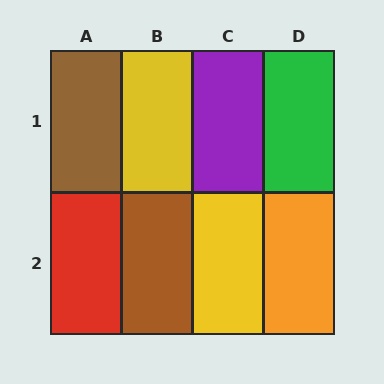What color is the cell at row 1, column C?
Purple.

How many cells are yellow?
2 cells are yellow.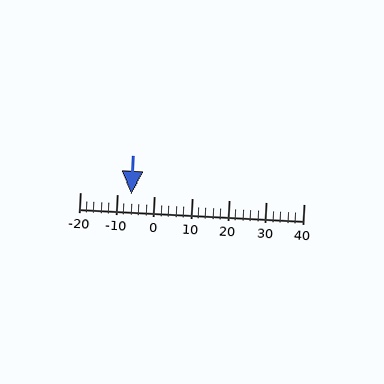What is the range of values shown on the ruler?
The ruler shows values from -20 to 40.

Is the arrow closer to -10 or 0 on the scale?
The arrow is closer to -10.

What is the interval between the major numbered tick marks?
The major tick marks are spaced 10 units apart.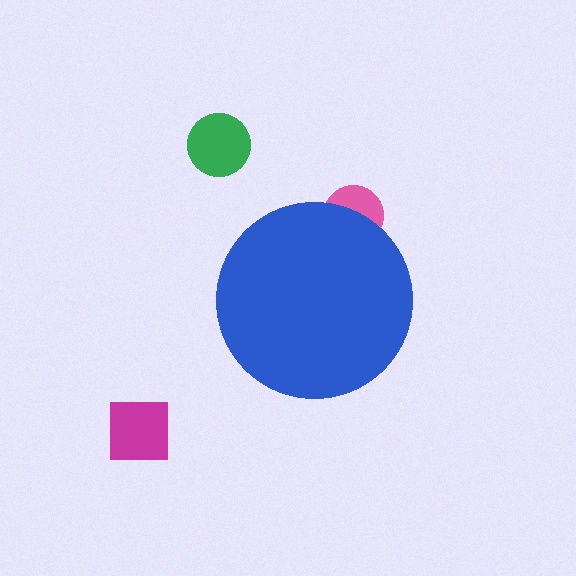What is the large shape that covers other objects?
A blue circle.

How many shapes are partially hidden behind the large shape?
1 shape is partially hidden.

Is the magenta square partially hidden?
No, the magenta square is fully visible.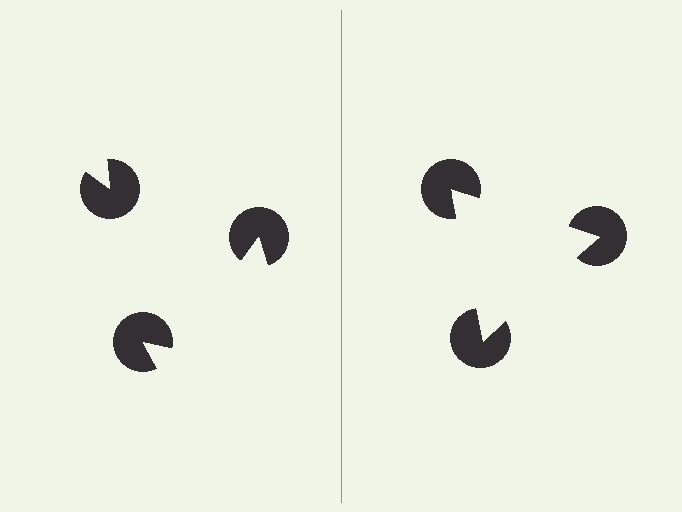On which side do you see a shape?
An illusory triangle appears on the right side. On the left side the wedge cuts are rotated, so no coherent shape forms.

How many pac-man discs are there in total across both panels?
6 — 3 on each side.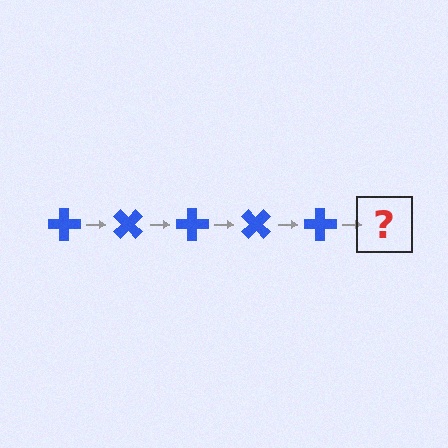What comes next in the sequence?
The next element should be a blue cross rotated 225 degrees.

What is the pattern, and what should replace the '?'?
The pattern is that the cross rotates 45 degrees each step. The '?' should be a blue cross rotated 225 degrees.